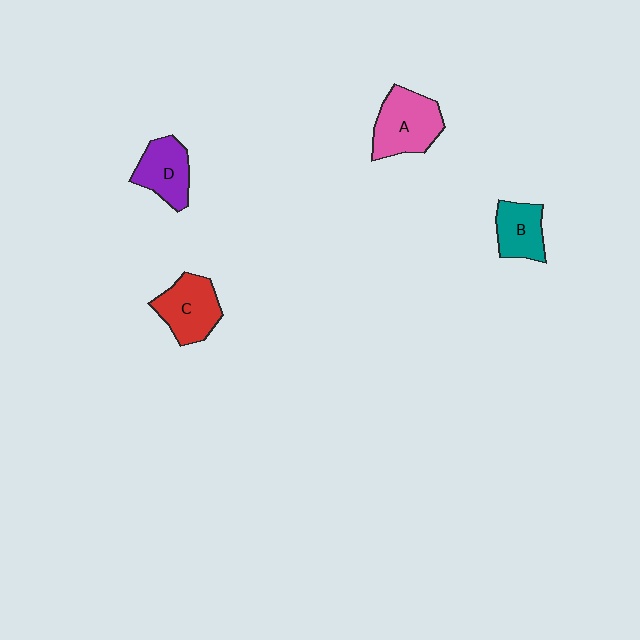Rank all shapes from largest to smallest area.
From largest to smallest: A (pink), C (red), D (purple), B (teal).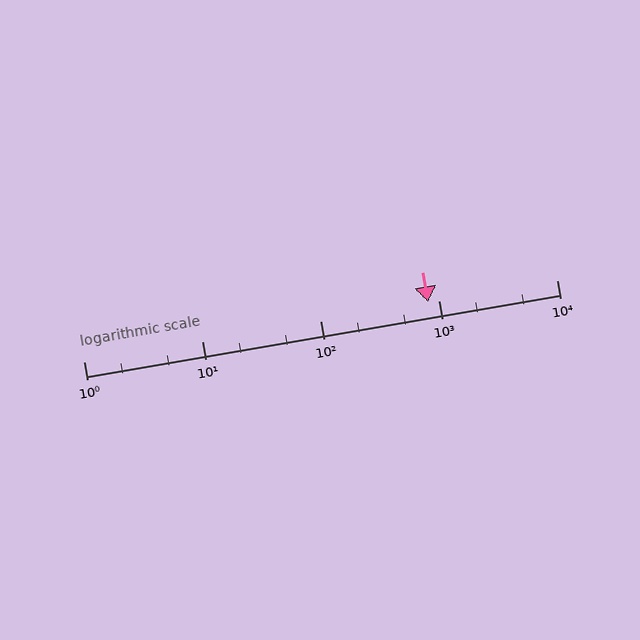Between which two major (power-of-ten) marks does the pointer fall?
The pointer is between 100 and 1000.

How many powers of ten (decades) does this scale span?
The scale spans 4 decades, from 1 to 10000.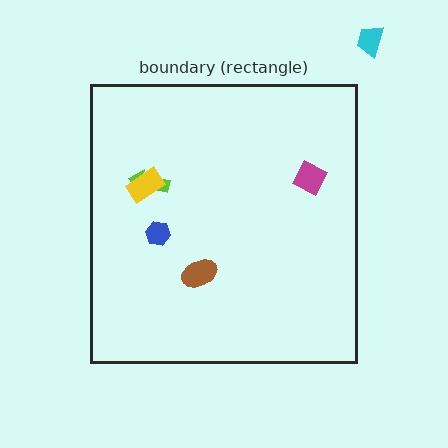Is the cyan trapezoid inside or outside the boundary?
Outside.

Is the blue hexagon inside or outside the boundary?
Inside.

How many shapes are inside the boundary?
5 inside, 1 outside.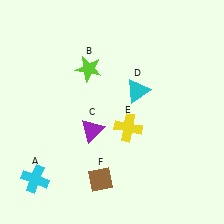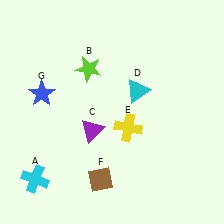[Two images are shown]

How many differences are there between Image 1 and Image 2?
There is 1 difference between the two images.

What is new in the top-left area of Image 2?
A blue star (G) was added in the top-left area of Image 2.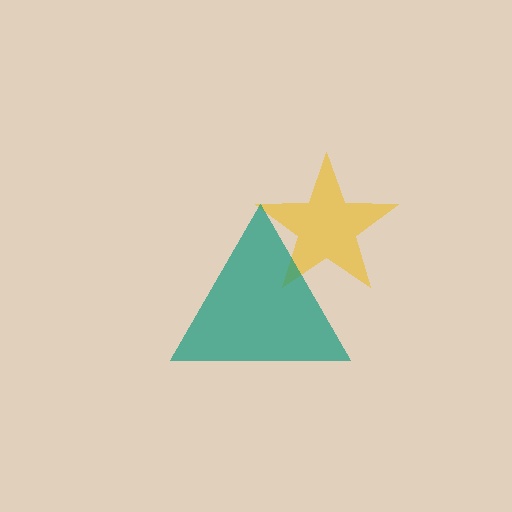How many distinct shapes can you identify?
There are 2 distinct shapes: a yellow star, a teal triangle.